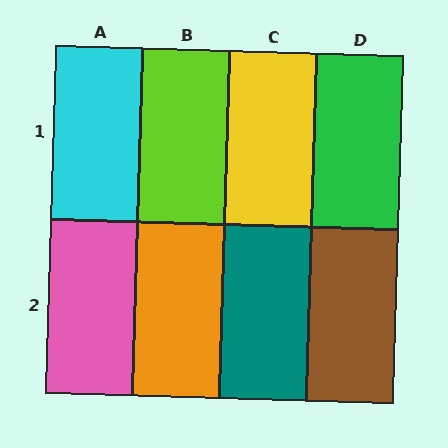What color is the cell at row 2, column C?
Teal.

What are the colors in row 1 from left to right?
Cyan, lime, yellow, green.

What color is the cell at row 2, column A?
Pink.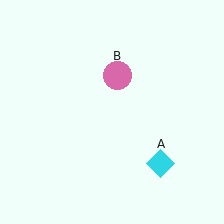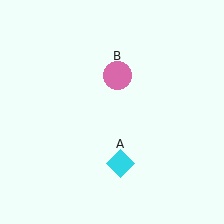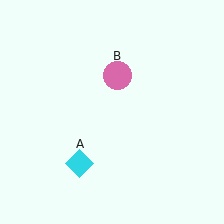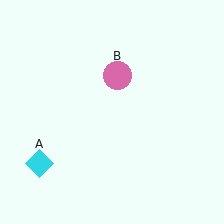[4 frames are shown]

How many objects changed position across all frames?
1 object changed position: cyan diamond (object A).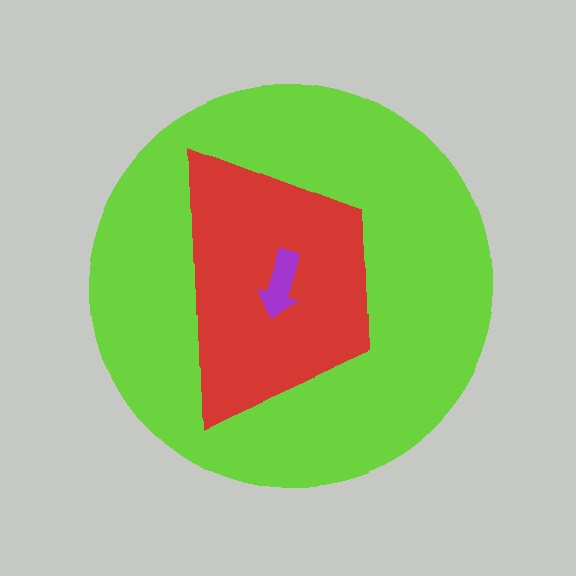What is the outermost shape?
The lime circle.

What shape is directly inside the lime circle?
The red trapezoid.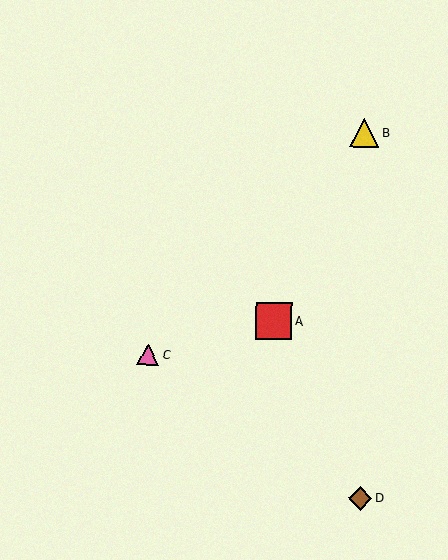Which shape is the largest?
The red square (labeled A) is the largest.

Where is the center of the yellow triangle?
The center of the yellow triangle is at (364, 133).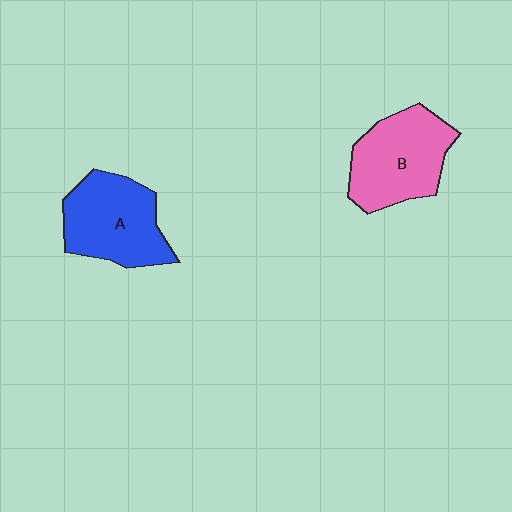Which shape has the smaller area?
Shape A (blue).